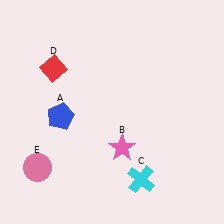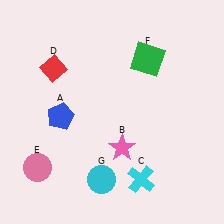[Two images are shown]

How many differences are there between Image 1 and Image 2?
There are 2 differences between the two images.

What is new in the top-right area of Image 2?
A green square (F) was added in the top-right area of Image 2.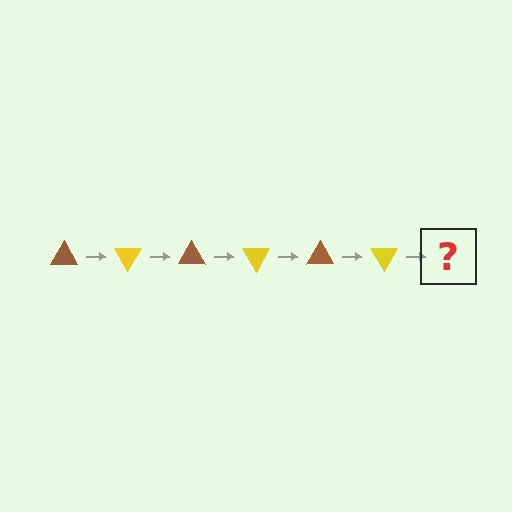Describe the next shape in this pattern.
It should be a brown triangle, rotated 360 degrees from the start.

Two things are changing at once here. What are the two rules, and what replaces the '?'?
The two rules are that it rotates 60 degrees each step and the color cycles through brown and yellow. The '?' should be a brown triangle, rotated 360 degrees from the start.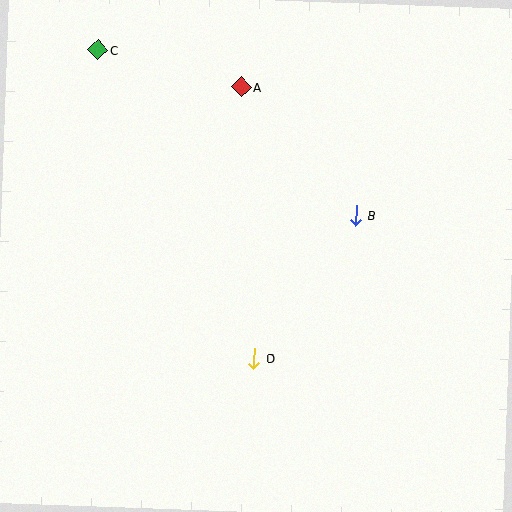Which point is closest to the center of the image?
Point D at (254, 358) is closest to the center.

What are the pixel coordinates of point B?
Point B is at (356, 215).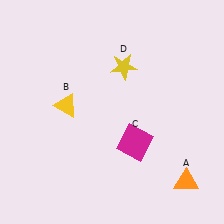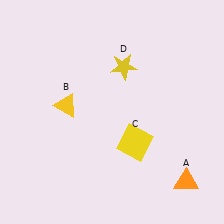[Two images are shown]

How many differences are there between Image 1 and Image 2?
There is 1 difference between the two images.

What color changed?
The square (C) changed from magenta in Image 1 to yellow in Image 2.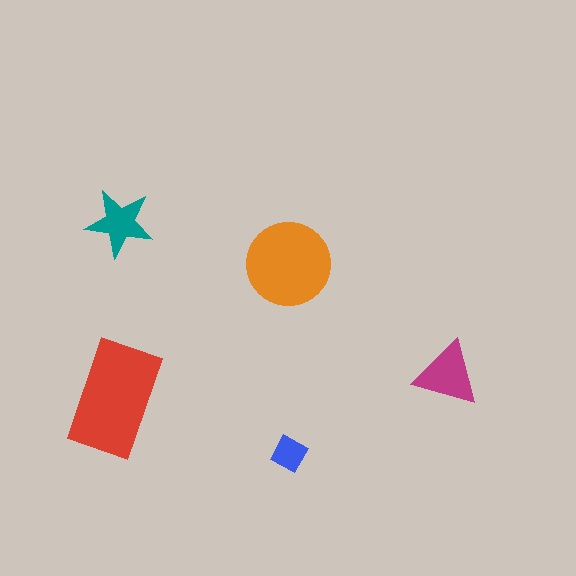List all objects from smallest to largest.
The blue diamond, the teal star, the magenta triangle, the orange circle, the red rectangle.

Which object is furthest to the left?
The red rectangle is leftmost.